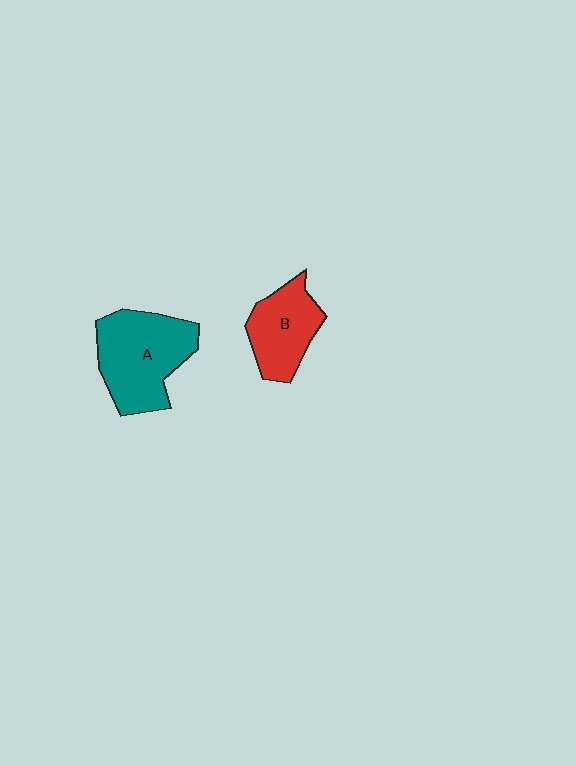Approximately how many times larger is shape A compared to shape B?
Approximately 1.5 times.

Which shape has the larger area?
Shape A (teal).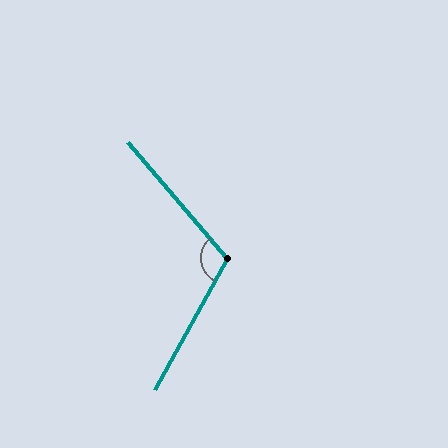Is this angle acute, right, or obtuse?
It is obtuse.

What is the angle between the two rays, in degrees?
Approximately 111 degrees.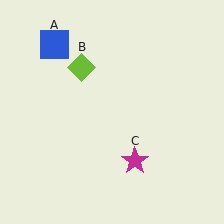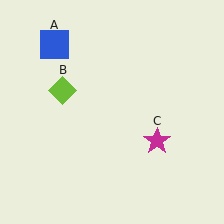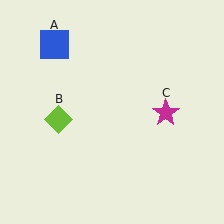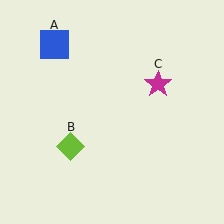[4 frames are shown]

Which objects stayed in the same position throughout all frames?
Blue square (object A) remained stationary.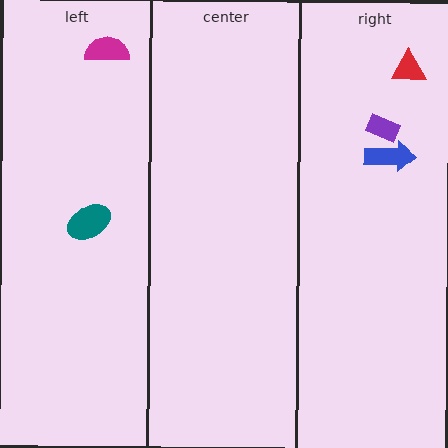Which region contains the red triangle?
The right region.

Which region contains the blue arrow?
The right region.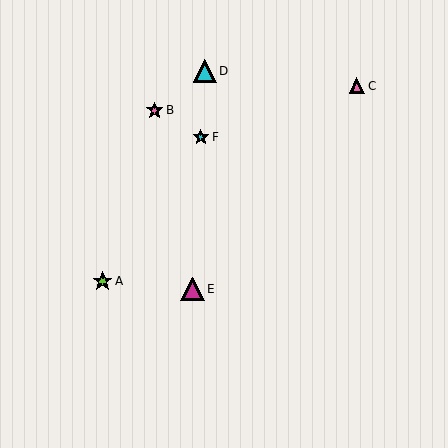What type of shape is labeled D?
Shape D is a cyan triangle.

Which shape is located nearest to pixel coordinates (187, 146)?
The cyan star (labeled F) at (201, 137) is nearest to that location.